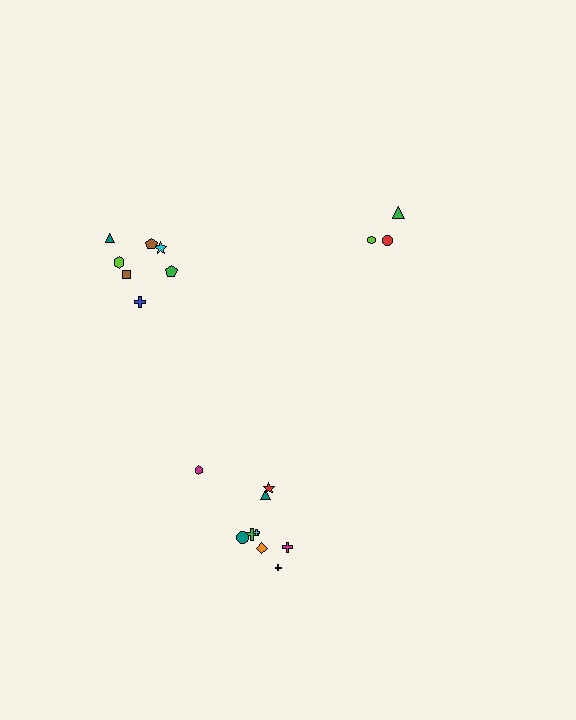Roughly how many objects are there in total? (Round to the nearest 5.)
Roughly 20 objects in total.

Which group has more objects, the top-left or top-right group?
The top-left group.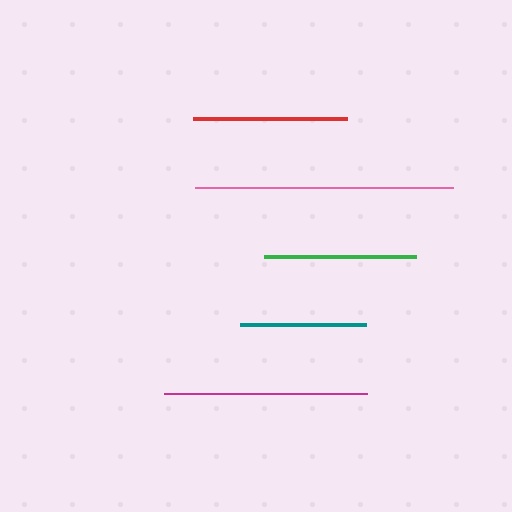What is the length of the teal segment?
The teal segment is approximately 126 pixels long.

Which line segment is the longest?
The pink line is the longest at approximately 258 pixels.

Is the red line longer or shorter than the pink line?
The pink line is longer than the red line.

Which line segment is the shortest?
The teal line is the shortest at approximately 126 pixels.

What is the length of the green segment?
The green segment is approximately 152 pixels long.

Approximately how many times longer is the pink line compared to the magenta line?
The pink line is approximately 1.3 times the length of the magenta line.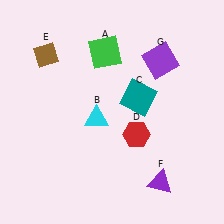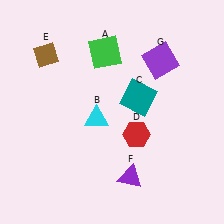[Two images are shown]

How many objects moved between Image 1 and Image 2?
1 object moved between the two images.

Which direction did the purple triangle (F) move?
The purple triangle (F) moved left.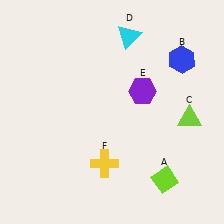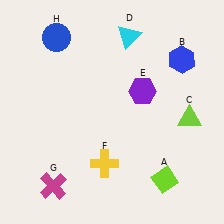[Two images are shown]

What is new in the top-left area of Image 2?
A blue circle (H) was added in the top-left area of Image 2.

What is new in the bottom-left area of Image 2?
A magenta cross (G) was added in the bottom-left area of Image 2.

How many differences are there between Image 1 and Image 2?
There are 2 differences between the two images.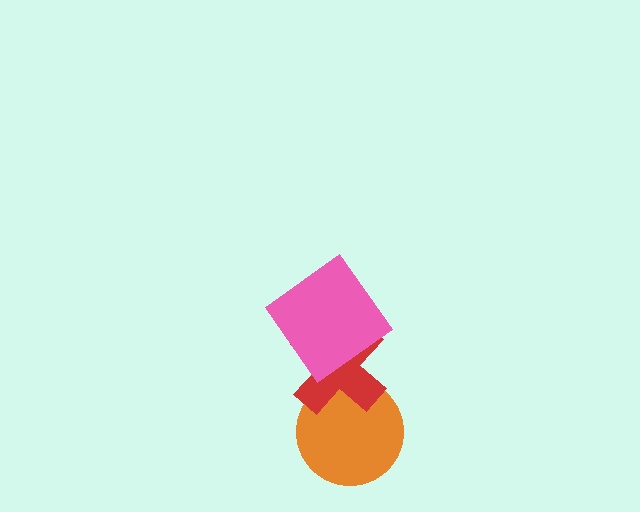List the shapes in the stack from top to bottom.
From top to bottom: the pink diamond, the red cross, the orange circle.